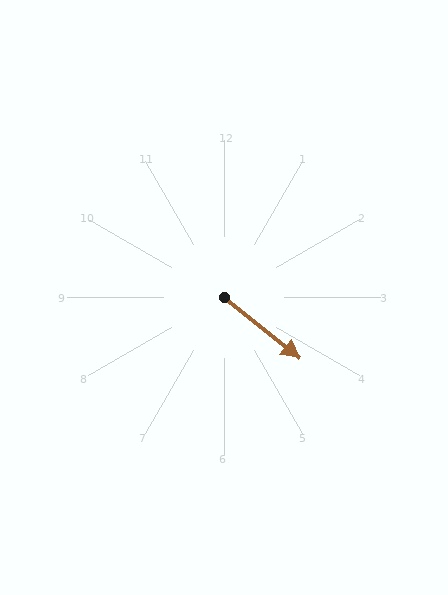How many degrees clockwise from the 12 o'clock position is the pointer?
Approximately 129 degrees.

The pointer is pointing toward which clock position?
Roughly 4 o'clock.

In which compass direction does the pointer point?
Southeast.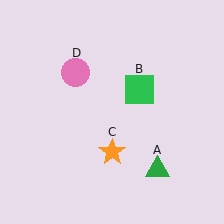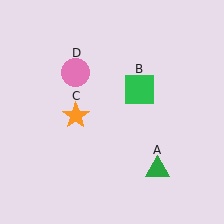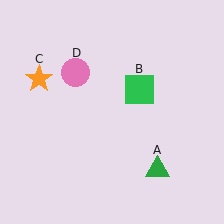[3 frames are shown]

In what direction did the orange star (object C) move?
The orange star (object C) moved up and to the left.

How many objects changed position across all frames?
1 object changed position: orange star (object C).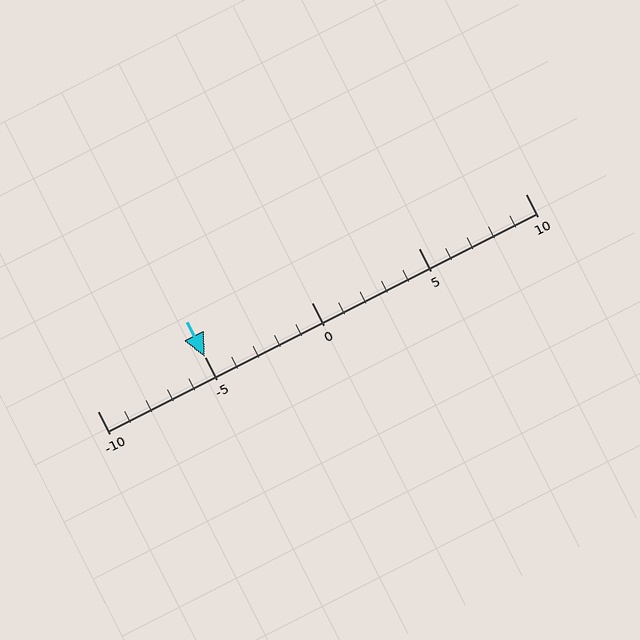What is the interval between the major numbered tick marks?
The major tick marks are spaced 5 units apart.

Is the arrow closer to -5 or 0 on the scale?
The arrow is closer to -5.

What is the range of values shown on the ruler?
The ruler shows values from -10 to 10.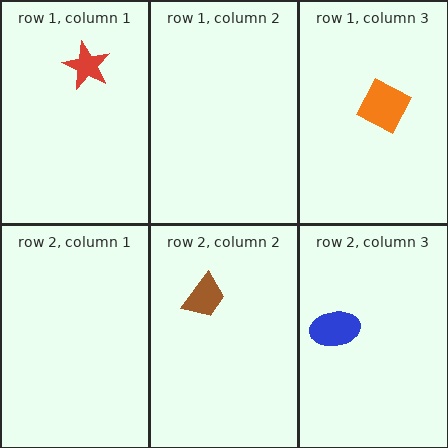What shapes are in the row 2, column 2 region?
The brown trapezoid.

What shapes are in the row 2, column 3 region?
The blue ellipse.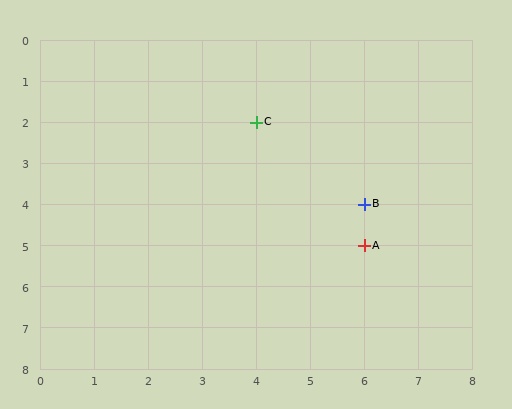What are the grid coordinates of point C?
Point C is at grid coordinates (4, 2).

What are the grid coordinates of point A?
Point A is at grid coordinates (6, 5).